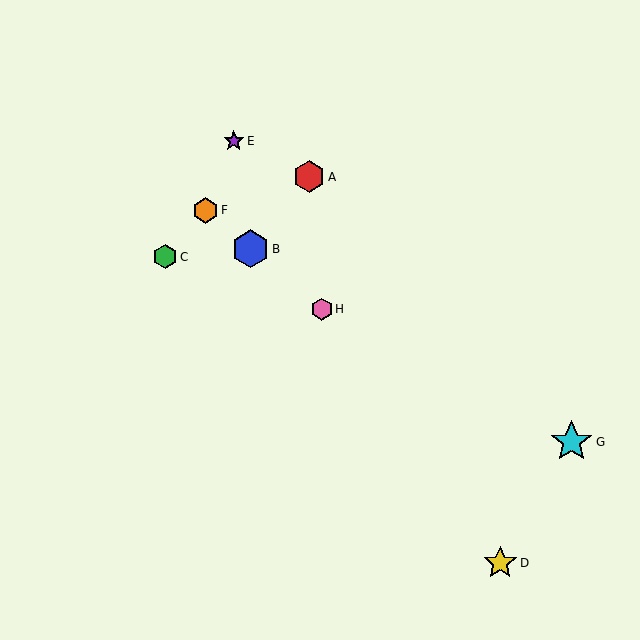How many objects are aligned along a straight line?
3 objects (B, F, H) are aligned along a straight line.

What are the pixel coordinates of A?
Object A is at (309, 177).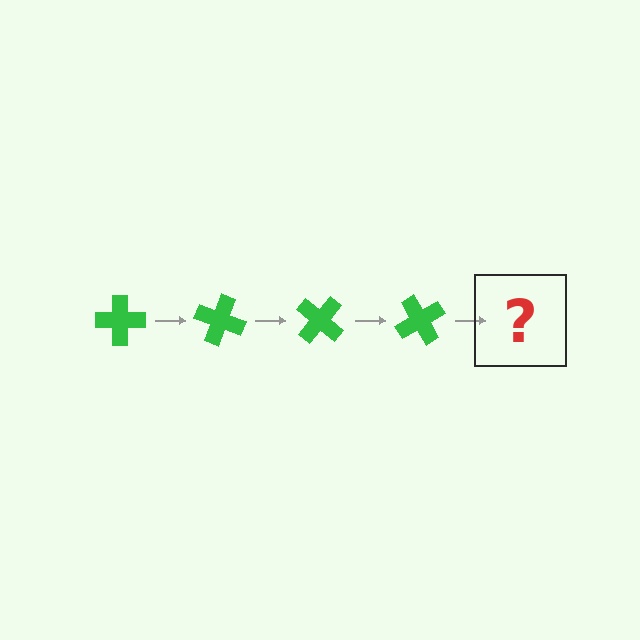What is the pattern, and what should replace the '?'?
The pattern is that the cross rotates 20 degrees each step. The '?' should be a green cross rotated 80 degrees.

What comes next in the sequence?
The next element should be a green cross rotated 80 degrees.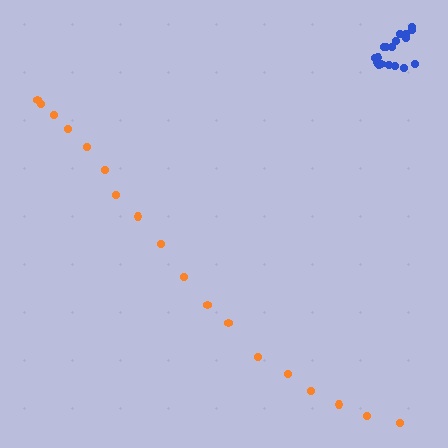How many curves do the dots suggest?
There are 2 distinct paths.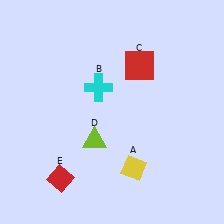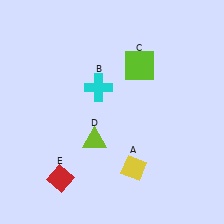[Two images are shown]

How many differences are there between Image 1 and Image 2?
There is 1 difference between the two images.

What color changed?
The square (C) changed from red in Image 1 to lime in Image 2.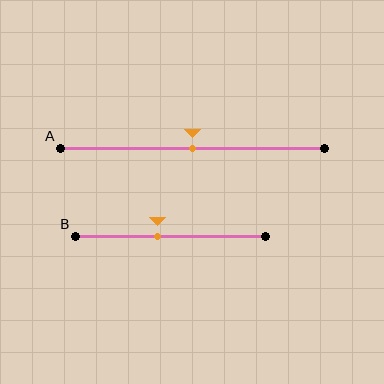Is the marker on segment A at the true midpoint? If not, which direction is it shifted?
Yes, the marker on segment A is at the true midpoint.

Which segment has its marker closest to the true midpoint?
Segment A has its marker closest to the true midpoint.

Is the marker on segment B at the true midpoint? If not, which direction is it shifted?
No, the marker on segment B is shifted to the left by about 7% of the segment length.